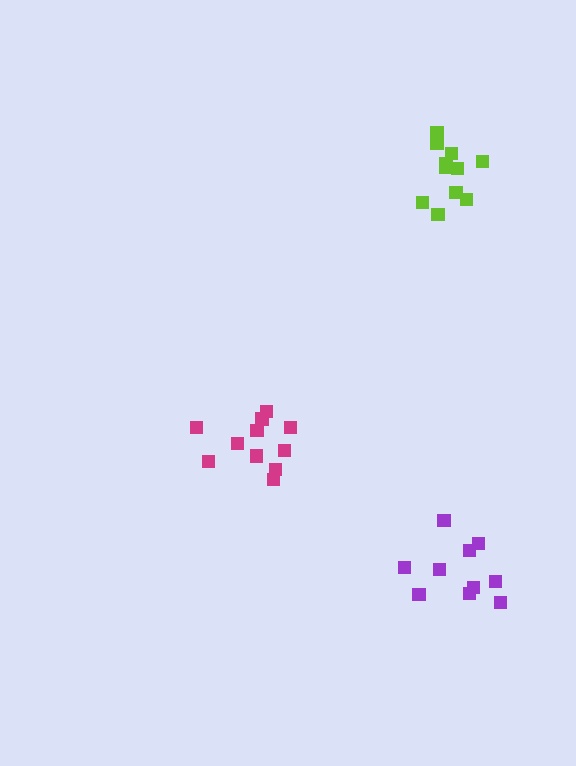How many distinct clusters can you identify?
There are 3 distinct clusters.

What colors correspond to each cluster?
The clusters are colored: magenta, lime, purple.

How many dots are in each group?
Group 1: 11 dots, Group 2: 11 dots, Group 3: 10 dots (32 total).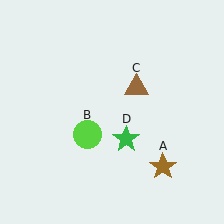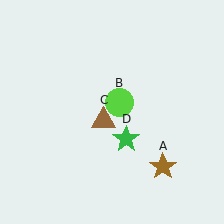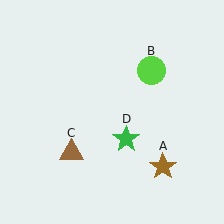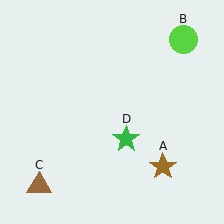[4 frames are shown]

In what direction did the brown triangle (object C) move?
The brown triangle (object C) moved down and to the left.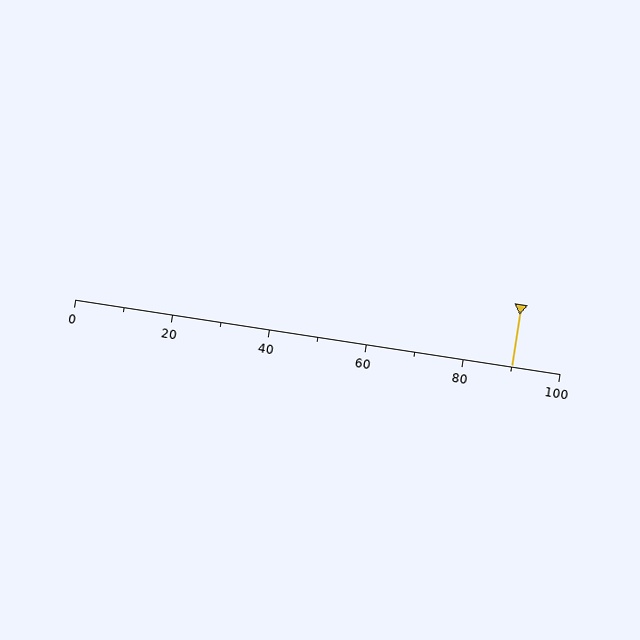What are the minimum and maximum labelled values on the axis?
The axis runs from 0 to 100.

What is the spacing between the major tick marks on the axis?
The major ticks are spaced 20 apart.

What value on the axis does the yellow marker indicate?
The marker indicates approximately 90.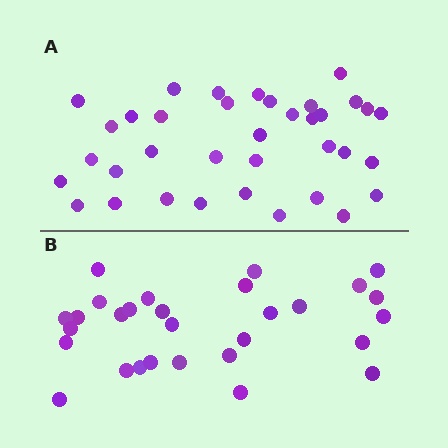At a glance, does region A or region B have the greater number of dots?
Region A (the top region) has more dots.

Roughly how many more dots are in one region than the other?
Region A has roughly 8 or so more dots than region B.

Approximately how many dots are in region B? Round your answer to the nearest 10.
About 30 dots. (The exact count is 29, which rounds to 30.)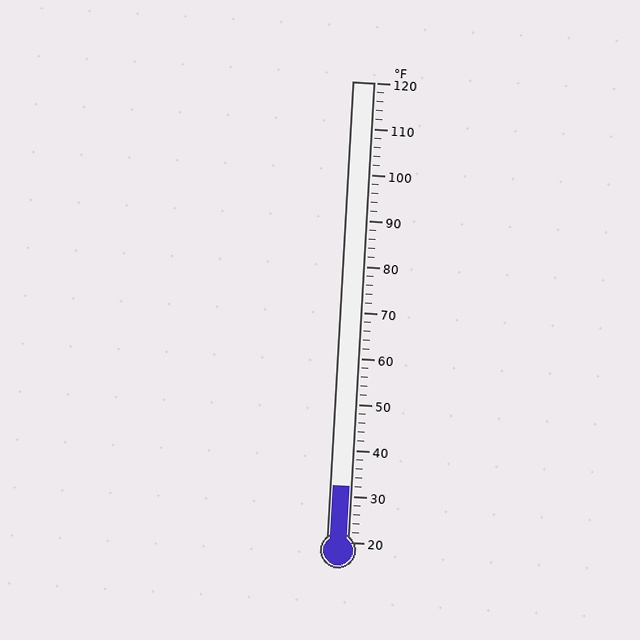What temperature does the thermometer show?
The thermometer shows approximately 32°F.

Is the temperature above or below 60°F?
The temperature is below 60°F.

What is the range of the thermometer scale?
The thermometer scale ranges from 20°F to 120°F.